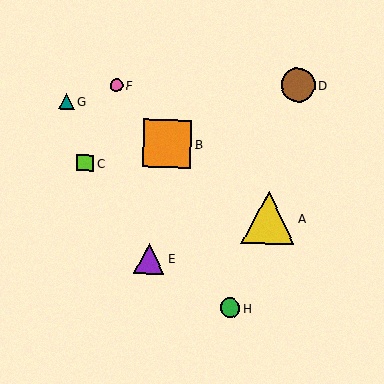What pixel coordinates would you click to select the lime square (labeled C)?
Click at (85, 163) to select the lime square C.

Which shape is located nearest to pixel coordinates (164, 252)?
The purple triangle (labeled E) at (149, 259) is nearest to that location.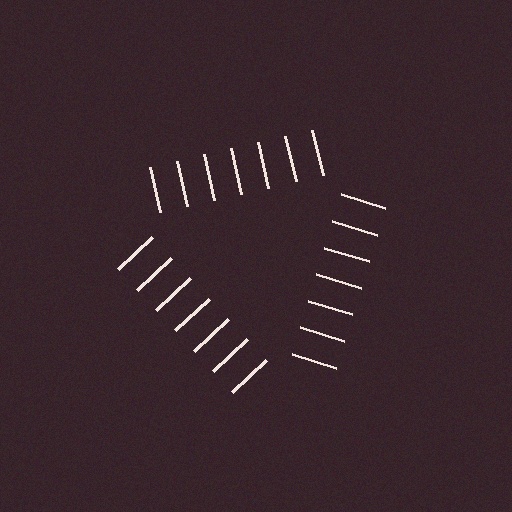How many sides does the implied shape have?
3 sides — the line-ends trace a triangle.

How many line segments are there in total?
21 — 7 along each of the 3 edges.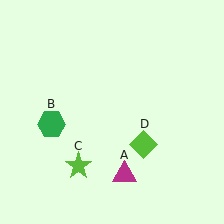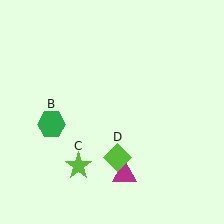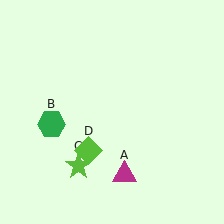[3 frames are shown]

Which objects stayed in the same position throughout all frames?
Magenta triangle (object A) and green hexagon (object B) and lime star (object C) remained stationary.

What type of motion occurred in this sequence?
The lime diamond (object D) rotated clockwise around the center of the scene.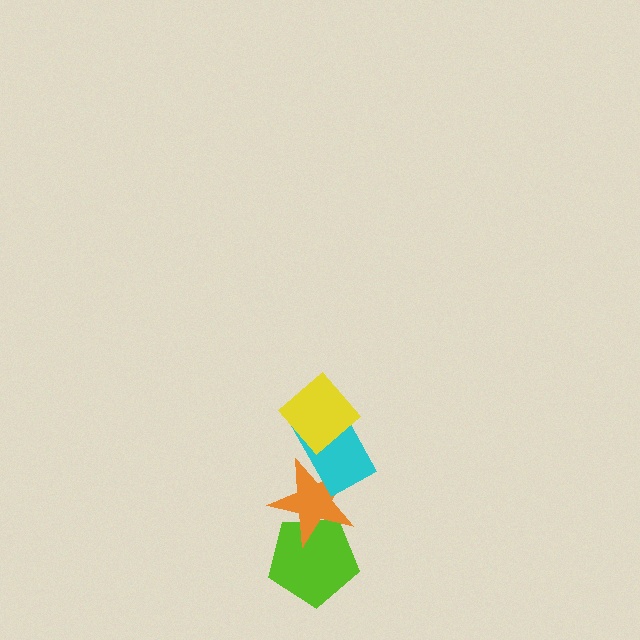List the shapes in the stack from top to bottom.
From top to bottom: the yellow diamond, the cyan rectangle, the orange star, the lime pentagon.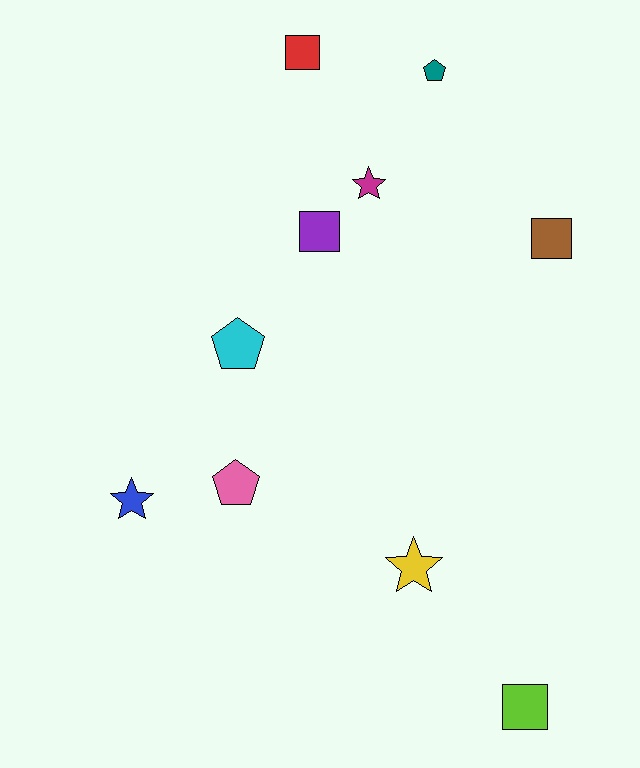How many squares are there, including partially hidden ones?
There are 4 squares.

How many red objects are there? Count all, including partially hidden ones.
There is 1 red object.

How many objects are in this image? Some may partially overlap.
There are 10 objects.